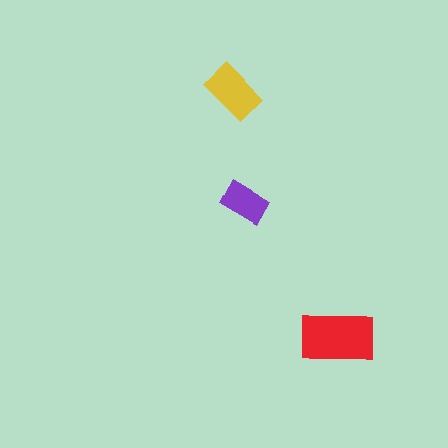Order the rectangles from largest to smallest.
the red one, the yellow one, the purple one.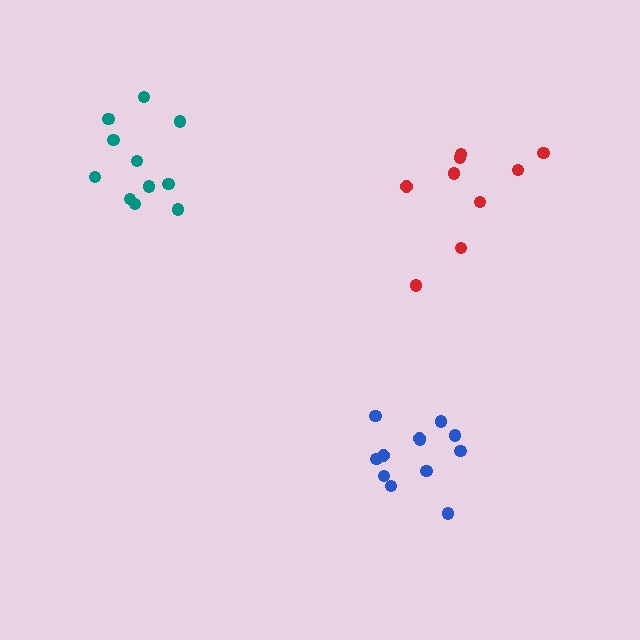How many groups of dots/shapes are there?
There are 3 groups.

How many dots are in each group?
Group 1: 11 dots, Group 2: 12 dots, Group 3: 9 dots (32 total).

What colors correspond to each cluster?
The clusters are colored: teal, blue, red.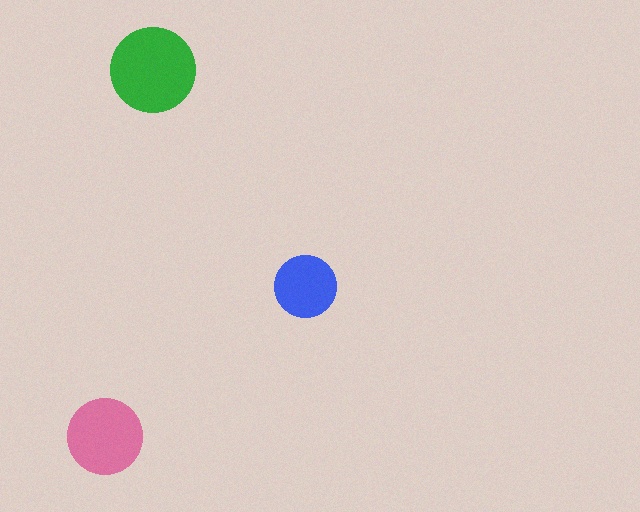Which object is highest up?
The green circle is topmost.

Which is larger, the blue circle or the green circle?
The green one.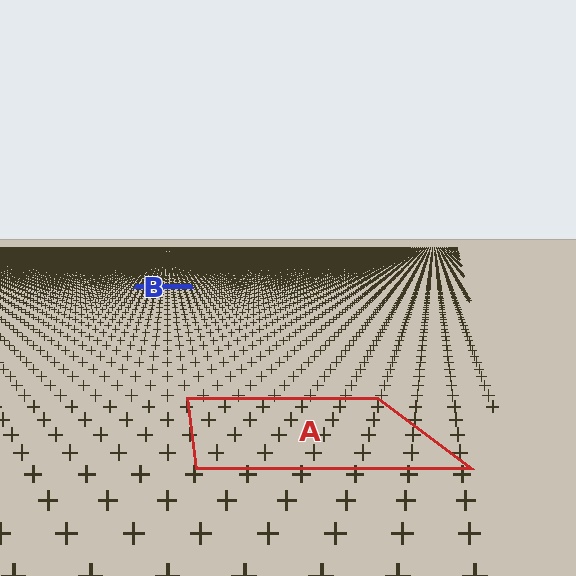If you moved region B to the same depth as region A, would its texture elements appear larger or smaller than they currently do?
They would appear larger. At a closer depth, the same texture elements are projected at a bigger on-screen size.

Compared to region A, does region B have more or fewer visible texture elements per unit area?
Region B has more texture elements per unit area — they are packed more densely because it is farther away.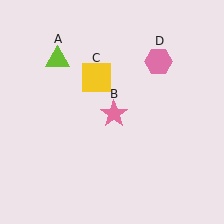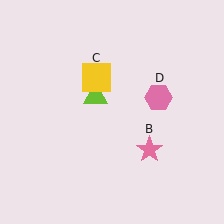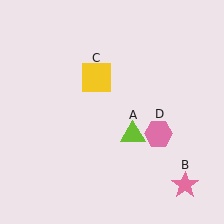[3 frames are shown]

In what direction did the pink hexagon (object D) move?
The pink hexagon (object D) moved down.